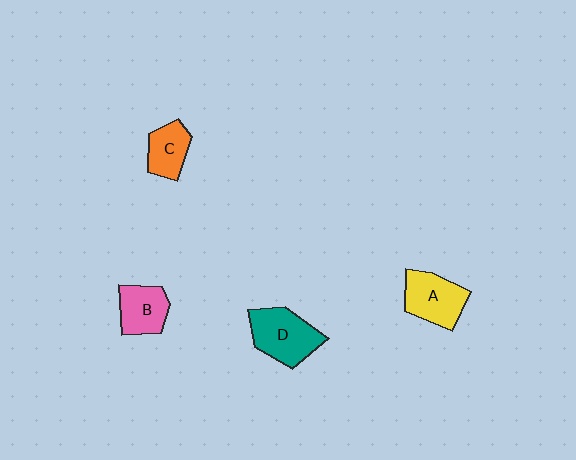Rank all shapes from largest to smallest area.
From largest to smallest: D (teal), A (yellow), B (pink), C (orange).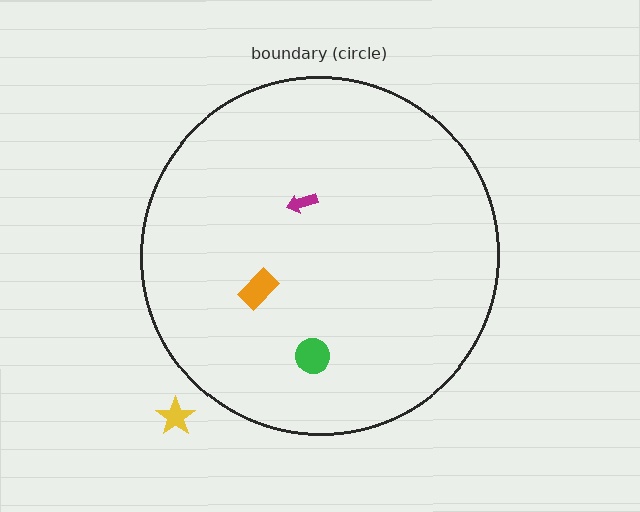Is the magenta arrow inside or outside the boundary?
Inside.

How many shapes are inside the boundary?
3 inside, 1 outside.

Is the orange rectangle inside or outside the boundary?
Inside.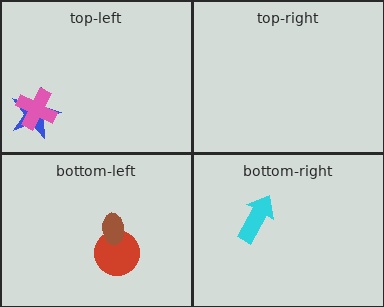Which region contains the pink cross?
The top-left region.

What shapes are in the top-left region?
The blue star, the pink cross.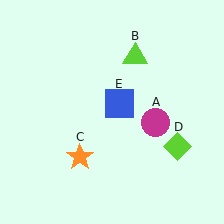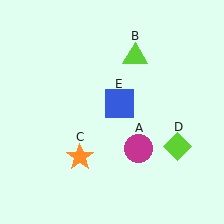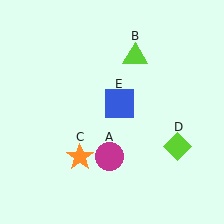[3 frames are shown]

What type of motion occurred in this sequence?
The magenta circle (object A) rotated clockwise around the center of the scene.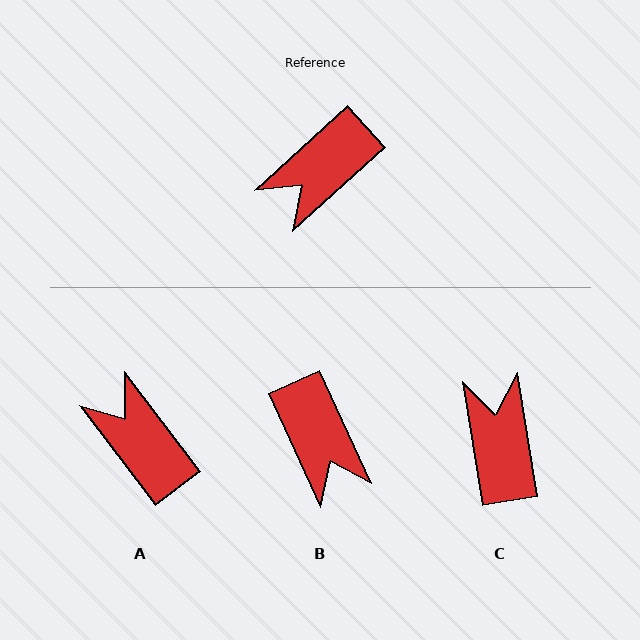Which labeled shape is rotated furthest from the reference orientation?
C, about 123 degrees away.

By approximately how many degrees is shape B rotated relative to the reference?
Approximately 72 degrees counter-clockwise.